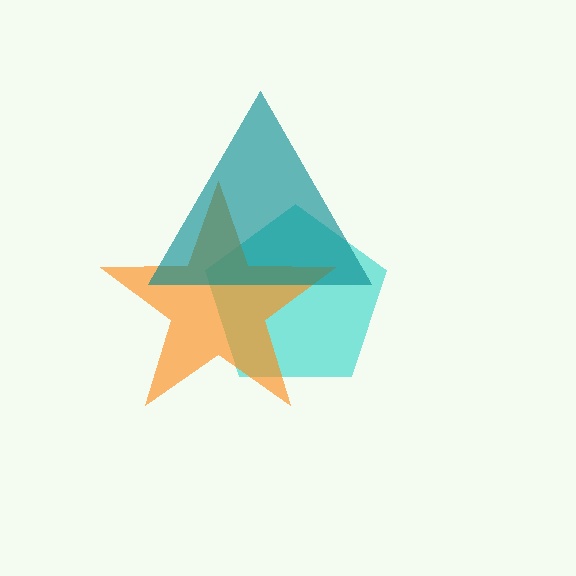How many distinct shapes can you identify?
There are 3 distinct shapes: a cyan pentagon, an orange star, a teal triangle.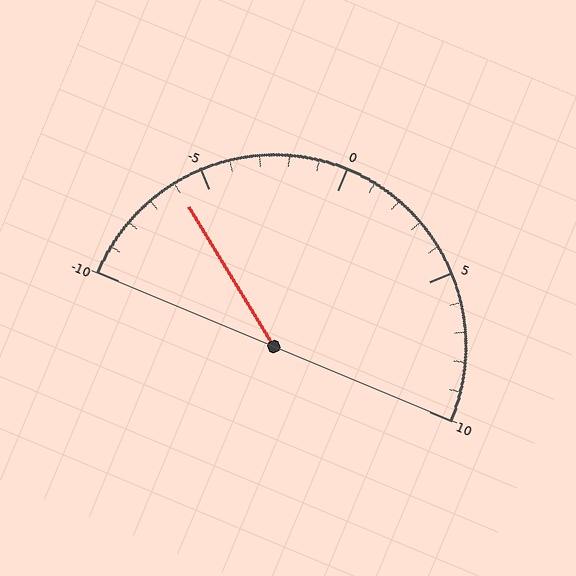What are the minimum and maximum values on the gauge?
The gauge ranges from -10 to 10.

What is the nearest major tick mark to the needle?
The nearest major tick mark is -5.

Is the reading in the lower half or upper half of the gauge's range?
The reading is in the lower half of the range (-10 to 10).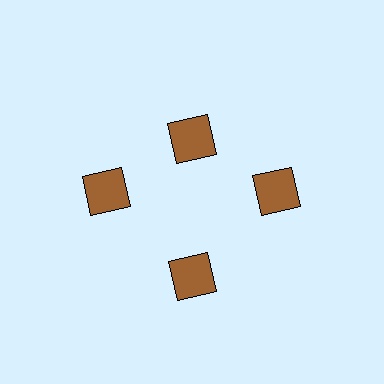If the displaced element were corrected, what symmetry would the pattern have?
It would have 4-fold rotational symmetry — the pattern would map onto itself every 90 degrees.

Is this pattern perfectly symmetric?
No. The 4 brown squares are arranged in a ring, but one element near the 12 o'clock position is pulled inward toward the center, breaking the 4-fold rotational symmetry.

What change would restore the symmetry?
The symmetry would be restored by moving it outward, back onto the ring so that all 4 squares sit at equal angles and equal distance from the center.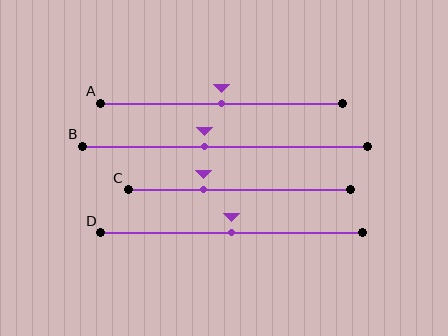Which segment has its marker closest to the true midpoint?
Segment A has its marker closest to the true midpoint.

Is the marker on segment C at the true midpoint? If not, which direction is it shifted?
No, the marker on segment C is shifted to the left by about 16% of the segment length.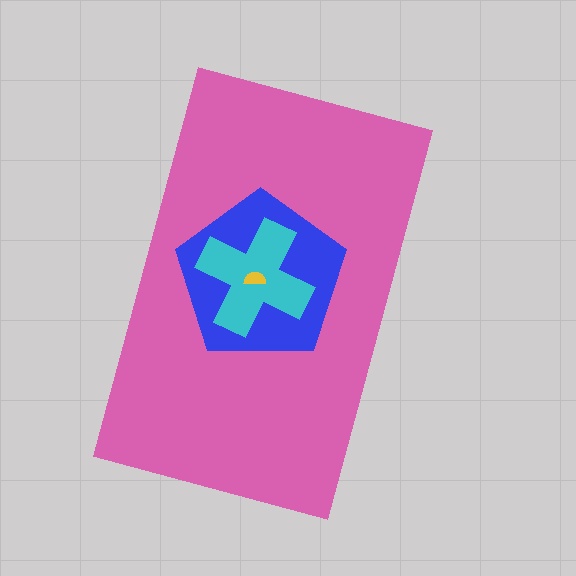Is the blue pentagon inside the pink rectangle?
Yes.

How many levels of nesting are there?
4.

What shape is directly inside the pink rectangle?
The blue pentagon.